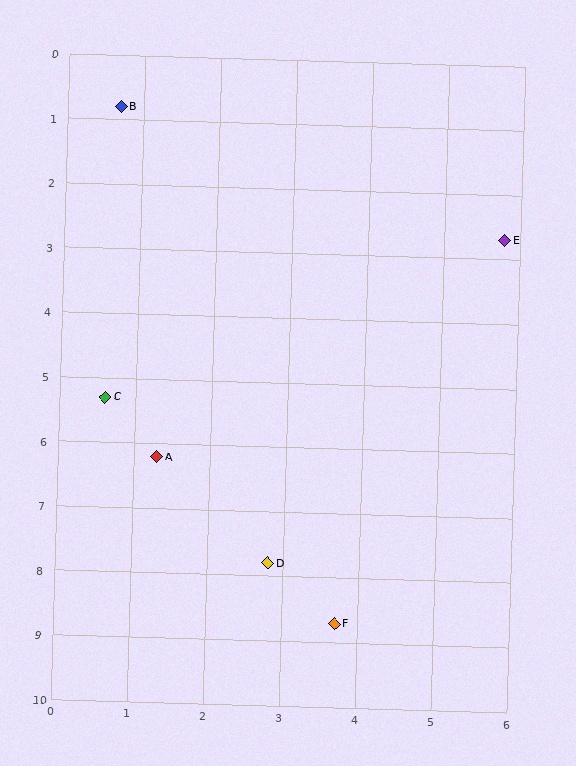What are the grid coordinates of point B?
Point B is at approximately (0.7, 0.8).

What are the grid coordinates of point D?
Point D is at approximately (2.8, 7.8).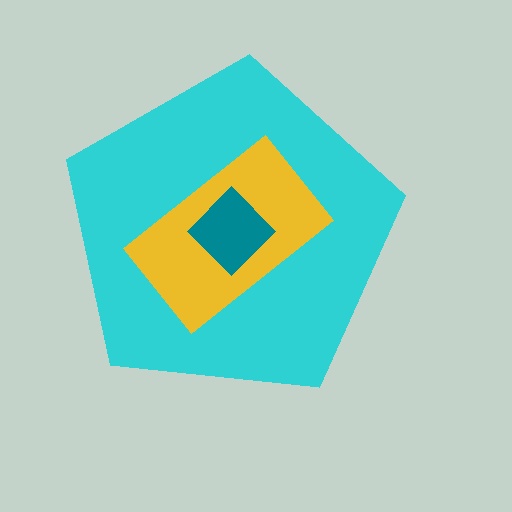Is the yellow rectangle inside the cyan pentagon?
Yes.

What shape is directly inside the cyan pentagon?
The yellow rectangle.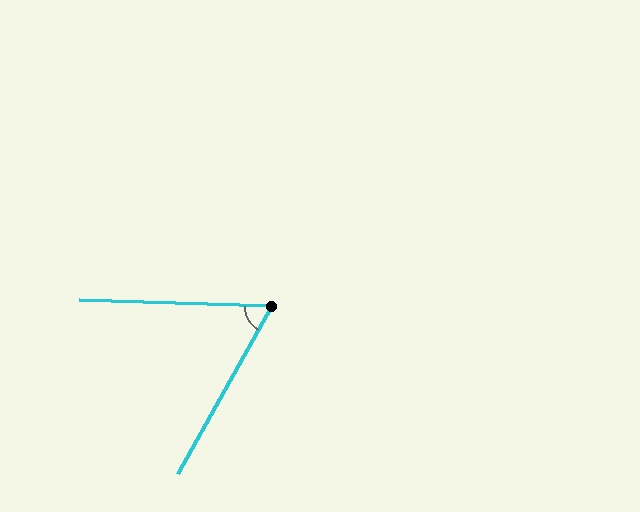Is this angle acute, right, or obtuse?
It is acute.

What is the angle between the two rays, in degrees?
Approximately 63 degrees.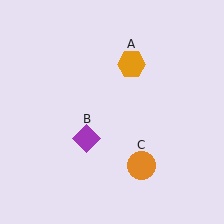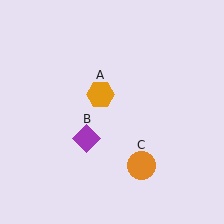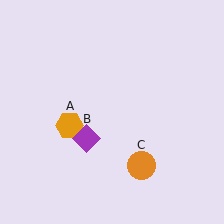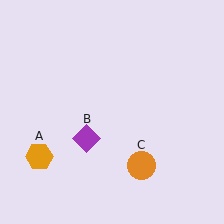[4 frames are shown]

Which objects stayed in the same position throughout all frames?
Purple diamond (object B) and orange circle (object C) remained stationary.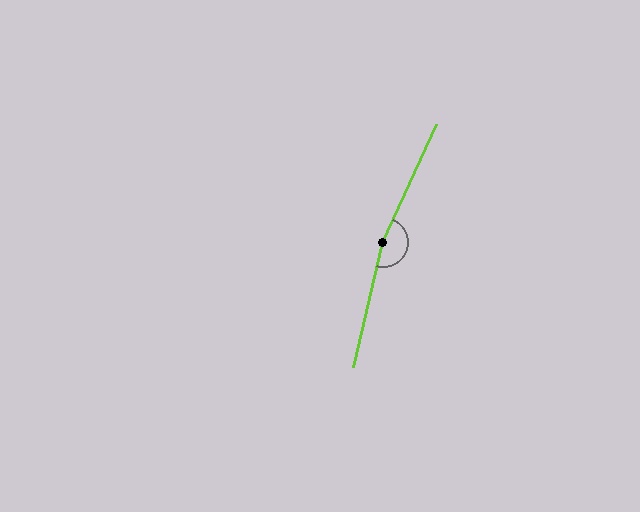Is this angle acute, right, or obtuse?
It is obtuse.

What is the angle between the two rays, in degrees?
Approximately 169 degrees.